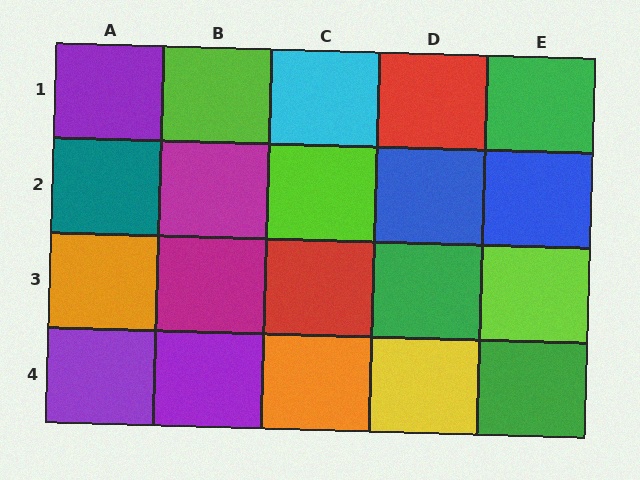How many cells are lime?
3 cells are lime.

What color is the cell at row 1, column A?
Purple.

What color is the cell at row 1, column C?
Cyan.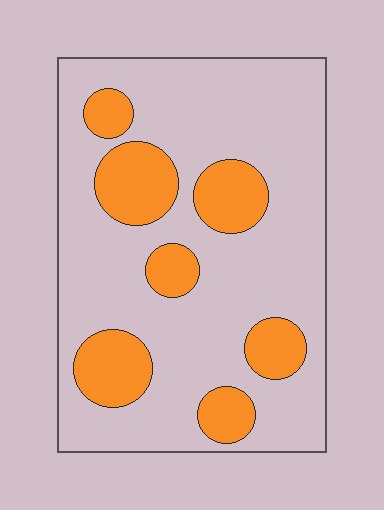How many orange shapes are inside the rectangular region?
7.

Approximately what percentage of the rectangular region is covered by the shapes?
Approximately 25%.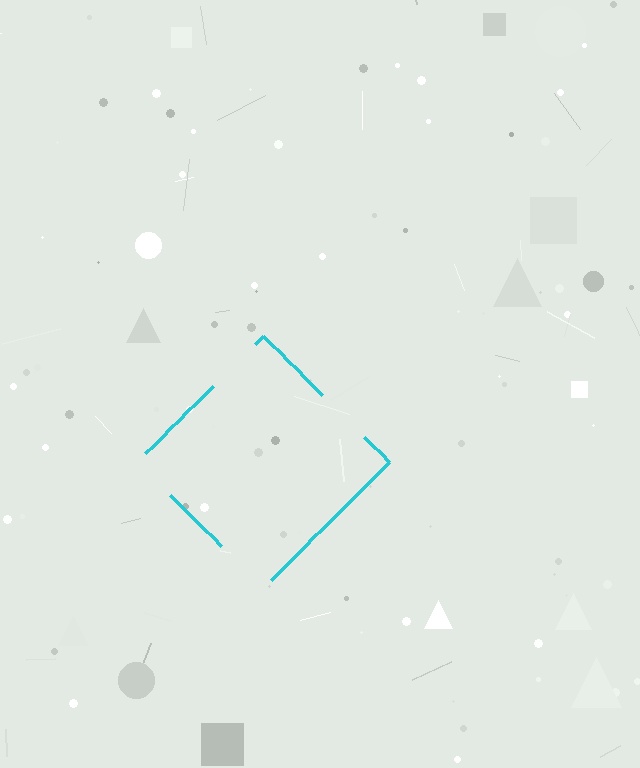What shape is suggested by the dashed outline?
The dashed outline suggests a diamond.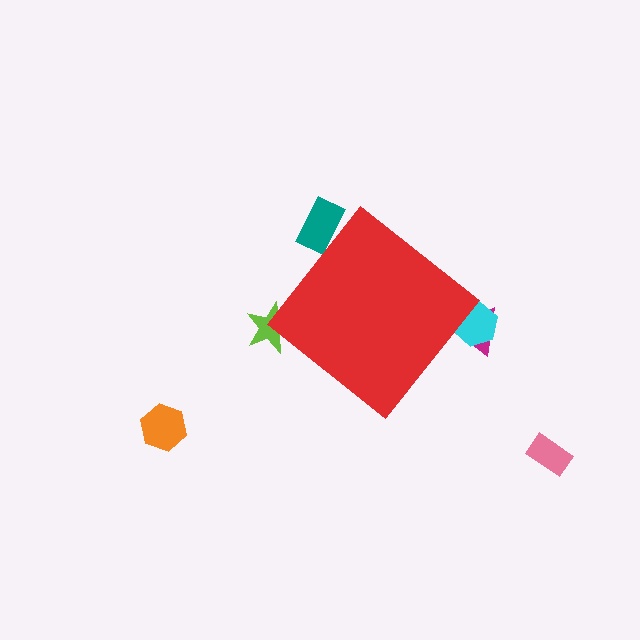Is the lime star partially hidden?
Yes, the lime star is partially hidden behind the red diamond.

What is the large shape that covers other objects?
A red diamond.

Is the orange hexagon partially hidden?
No, the orange hexagon is fully visible.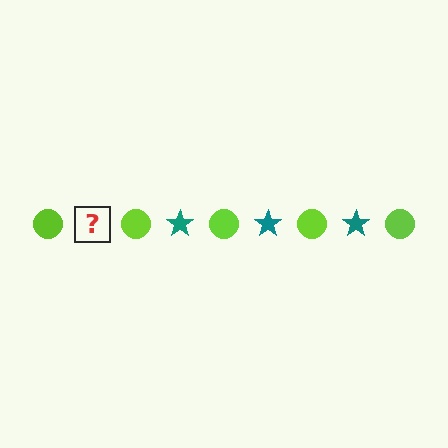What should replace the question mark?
The question mark should be replaced with a teal star.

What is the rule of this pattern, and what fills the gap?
The rule is that the pattern alternates between lime circle and teal star. The gap should be filled with a teal star.